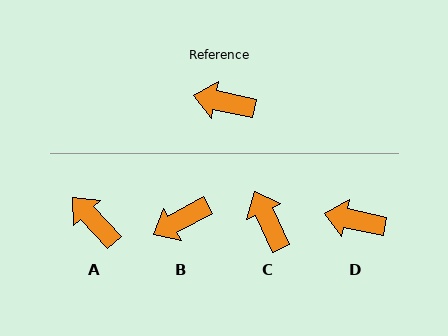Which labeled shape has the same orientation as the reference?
D.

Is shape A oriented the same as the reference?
No, it is off by about 35 degrees.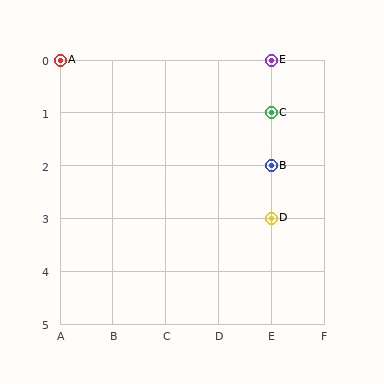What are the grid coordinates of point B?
Point B is at grid coordinates (E, 2).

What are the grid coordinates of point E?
Point E is at grid coordinates (E, 0).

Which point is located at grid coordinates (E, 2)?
Point B is at (E, 2).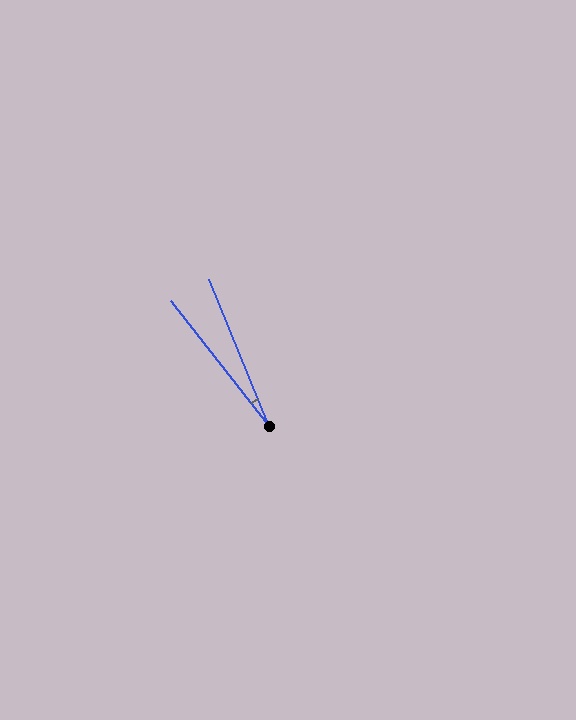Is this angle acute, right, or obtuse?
It is acute.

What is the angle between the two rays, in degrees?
Approximately 16 degrees.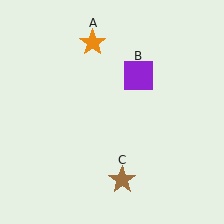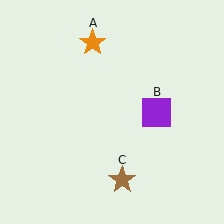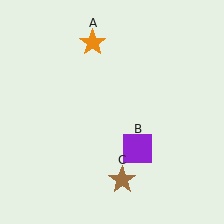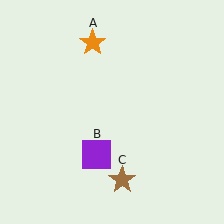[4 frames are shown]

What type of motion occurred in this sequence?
The purple square (object B) rotated clockwise around the center of the scene.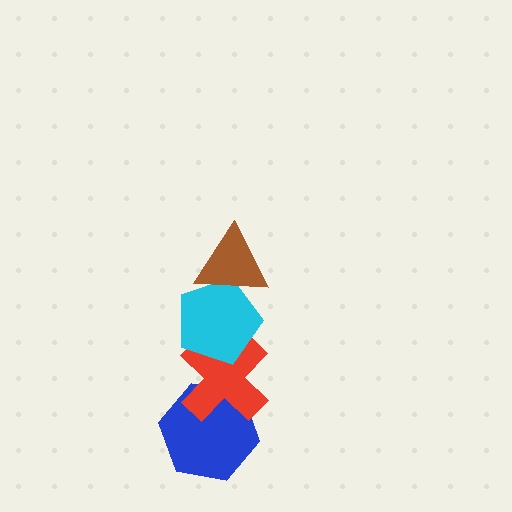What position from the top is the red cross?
The red cross is 3rd from the top.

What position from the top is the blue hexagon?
The blue hexagon is 4th from the top.